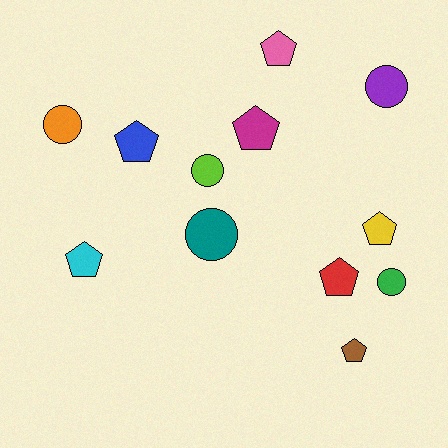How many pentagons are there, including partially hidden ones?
There are 7 pentagons.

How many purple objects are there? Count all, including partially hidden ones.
There is 1 purple object.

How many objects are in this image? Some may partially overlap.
There are 12 objects.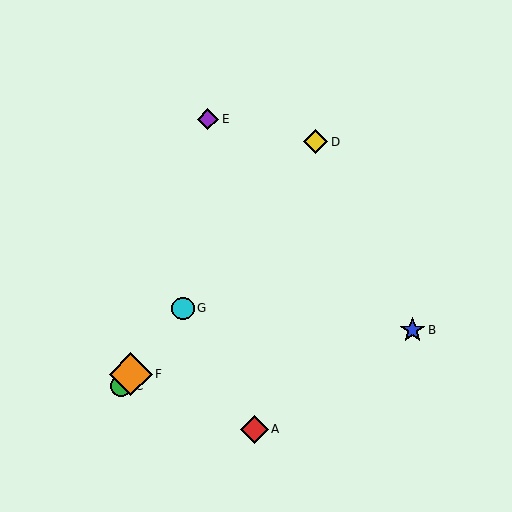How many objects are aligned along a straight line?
4 objects (C, D, F, G) are aligned along a straight line.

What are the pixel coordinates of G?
Object G is at (183, 308).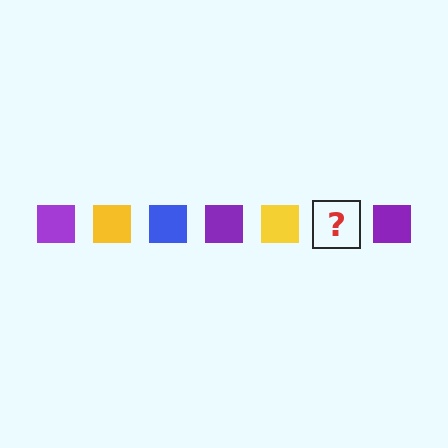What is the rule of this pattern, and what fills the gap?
The rule is that the pattern cycles through purple, yellow, blue squares. The gap should be filled with a blue square.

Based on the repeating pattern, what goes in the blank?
The blank should be a blue square.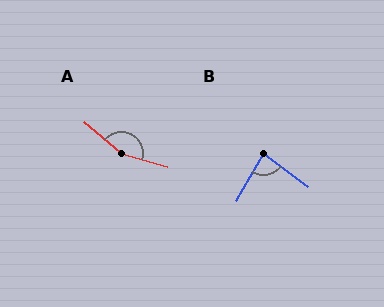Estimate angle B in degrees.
Approximately 84 degrees.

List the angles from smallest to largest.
B (84°), A (155°).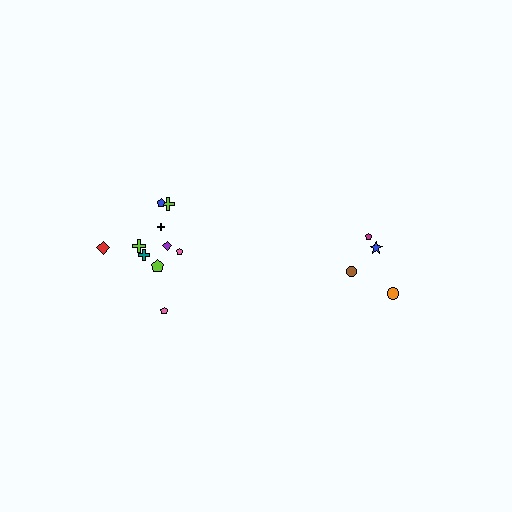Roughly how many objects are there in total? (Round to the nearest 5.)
Roughly 15 objects in total.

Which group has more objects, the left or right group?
The left group.